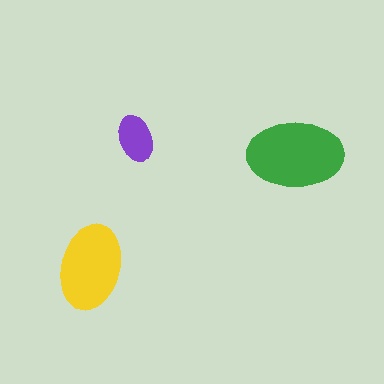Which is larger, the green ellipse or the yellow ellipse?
The green one.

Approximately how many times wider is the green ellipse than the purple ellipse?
About 2 times wider.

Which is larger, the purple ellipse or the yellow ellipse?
The yellow one.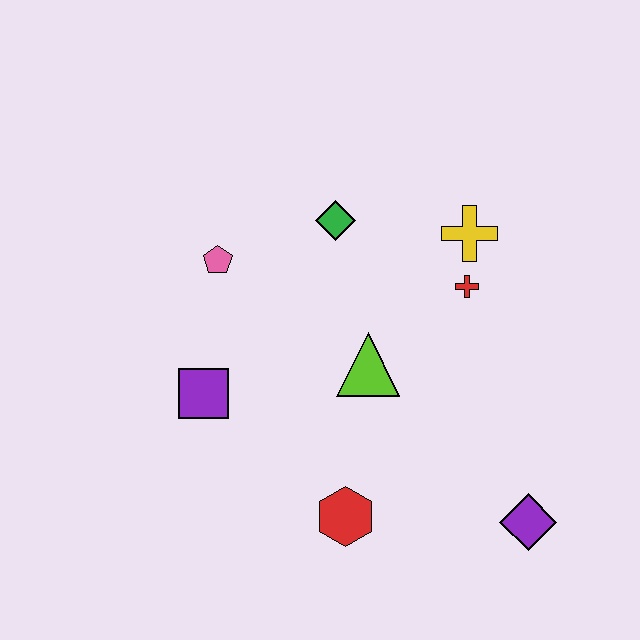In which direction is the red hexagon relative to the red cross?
The red hexagon is below the red cross.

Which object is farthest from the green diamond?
The purple diamond is farthest from the green diamond.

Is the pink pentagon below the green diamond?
Yes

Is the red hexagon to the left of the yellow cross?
Yes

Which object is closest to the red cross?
The yellow cross is closest to the red cross.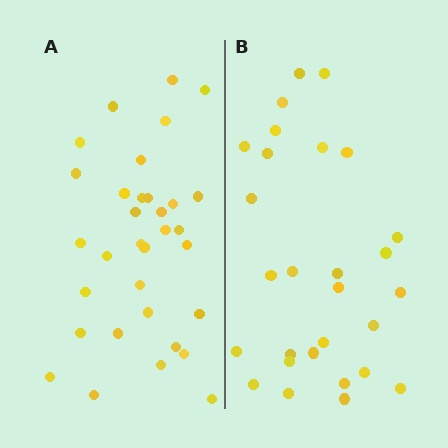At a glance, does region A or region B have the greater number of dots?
Region A (the left region) has more dots.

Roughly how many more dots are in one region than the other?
Region A has about 5 more dots than region B.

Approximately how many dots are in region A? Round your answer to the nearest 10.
About 30 dots. (The exact count is 33, which rounds to 30.)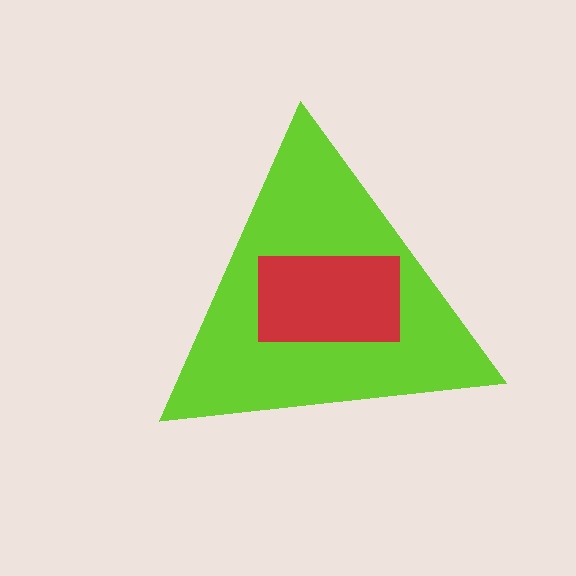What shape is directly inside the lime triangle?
The red rectangle.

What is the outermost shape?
The lime triangle.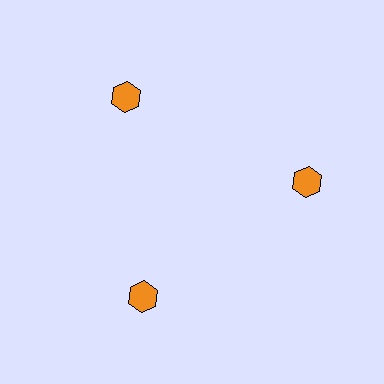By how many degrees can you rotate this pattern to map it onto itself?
The pattern maps onto itself every 120 degrees of rotation.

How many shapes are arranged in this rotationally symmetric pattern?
There are 3 shapes, arranged in 3 groups of 1.